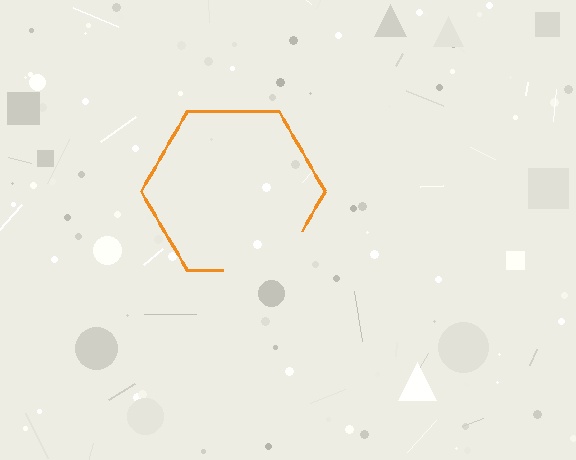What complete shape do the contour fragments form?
The contour fragments form a hexagon.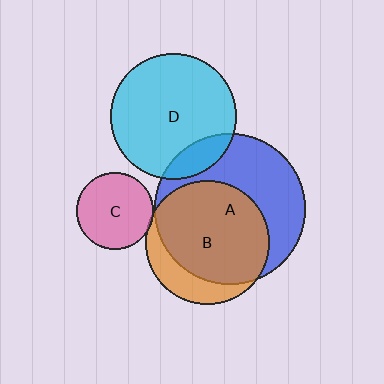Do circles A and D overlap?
Yes.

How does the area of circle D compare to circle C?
Approximately 2.7 times.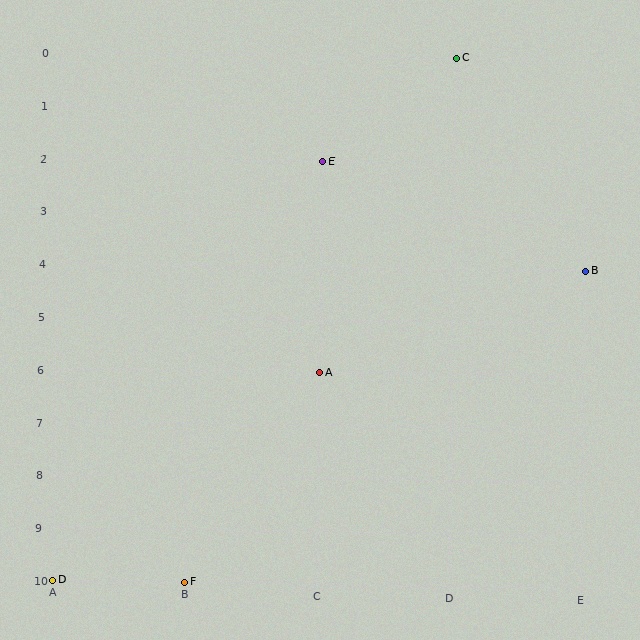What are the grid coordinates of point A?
Point A is at grid coordinates (C, 6).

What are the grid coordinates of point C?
Point C is at grid coordinates (D, 0).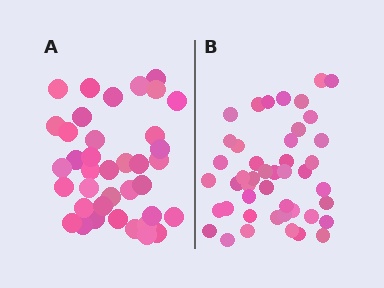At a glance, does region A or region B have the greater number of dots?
Region B (the right region) has more dots.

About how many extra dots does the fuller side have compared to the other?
Region B has roughly 8 or so more dots than region A.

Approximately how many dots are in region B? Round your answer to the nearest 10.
About 40 dots. (The exact count is 45, which rounds to 40.)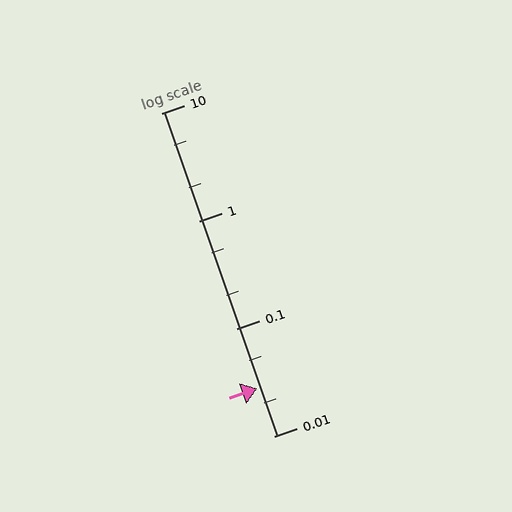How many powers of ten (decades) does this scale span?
The scale spans 3 decades, from 0.01 to 10.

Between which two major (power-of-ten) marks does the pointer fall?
The pointer is between 0.01 and 0.1.